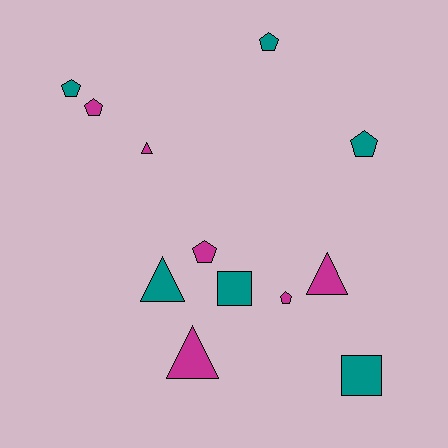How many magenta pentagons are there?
There are 3 magenta pentagons.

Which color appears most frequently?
Teal, with 6 objects.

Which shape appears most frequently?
Pentagon, with 6 objects.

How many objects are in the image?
There are 12 objects.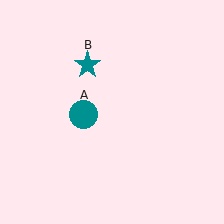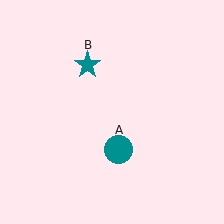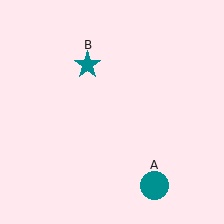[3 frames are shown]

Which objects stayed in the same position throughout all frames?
Teal star (object B) remained stationary.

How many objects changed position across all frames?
1 object changed position: teal circle (object A).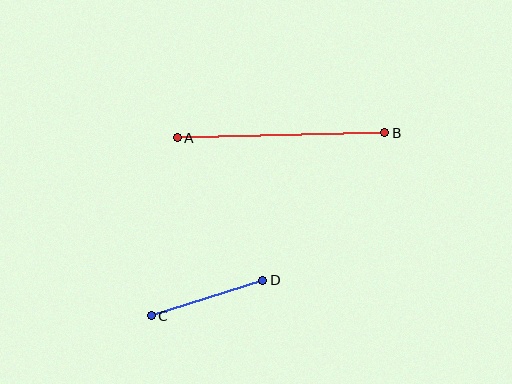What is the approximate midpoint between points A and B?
The midpoint is at approximately (281, 135) pixels.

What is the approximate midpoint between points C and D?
The midpoint is at approximately (207, 298) pixels.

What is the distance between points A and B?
The distance is approximately 208 pixels.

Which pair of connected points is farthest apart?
Points A and B are farthest apart.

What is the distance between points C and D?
The distance is approximately 117 pixels.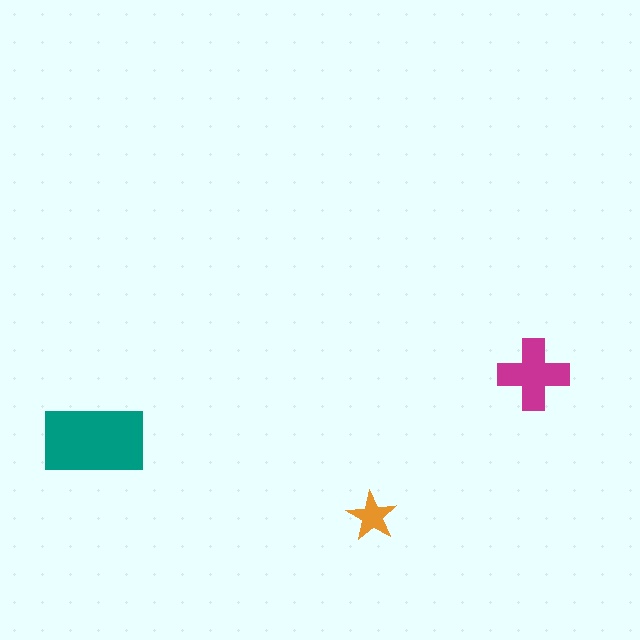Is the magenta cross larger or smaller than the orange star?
Larger.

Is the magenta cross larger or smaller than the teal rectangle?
Smaller.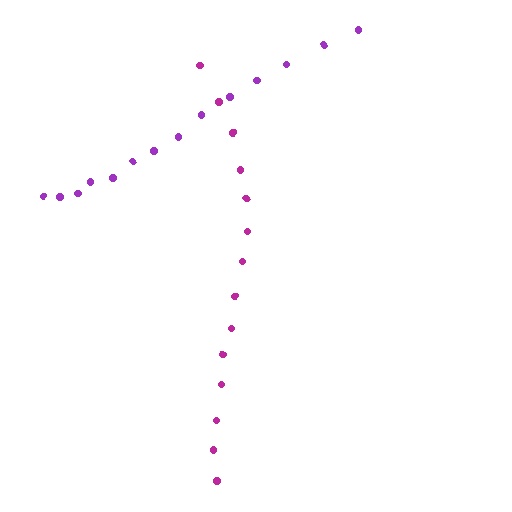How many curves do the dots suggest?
There are 2 distinct paths.